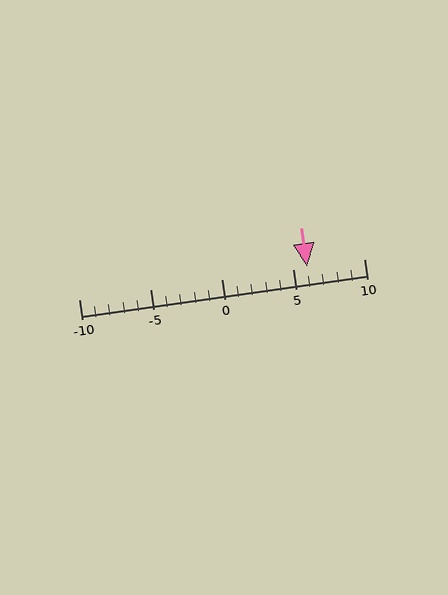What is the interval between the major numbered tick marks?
The major tick marks are spaced 5 units apart.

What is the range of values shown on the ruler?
The ruler shows values from -10 to 10.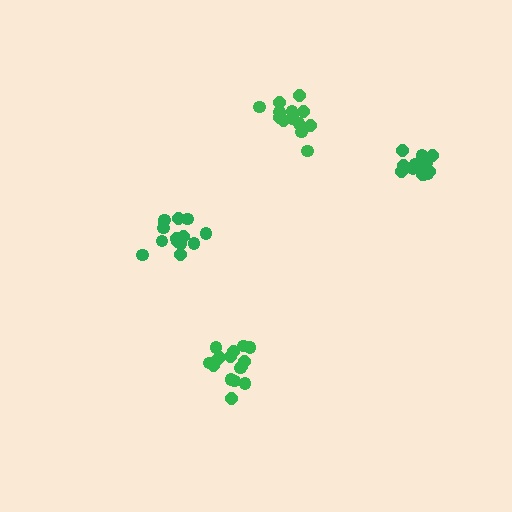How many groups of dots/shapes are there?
There are 4 groups.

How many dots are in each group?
Group 1: 14 dots, Group 2: 14 dots, Group 3: 14 dots, Group 4: 17 dots (59 total).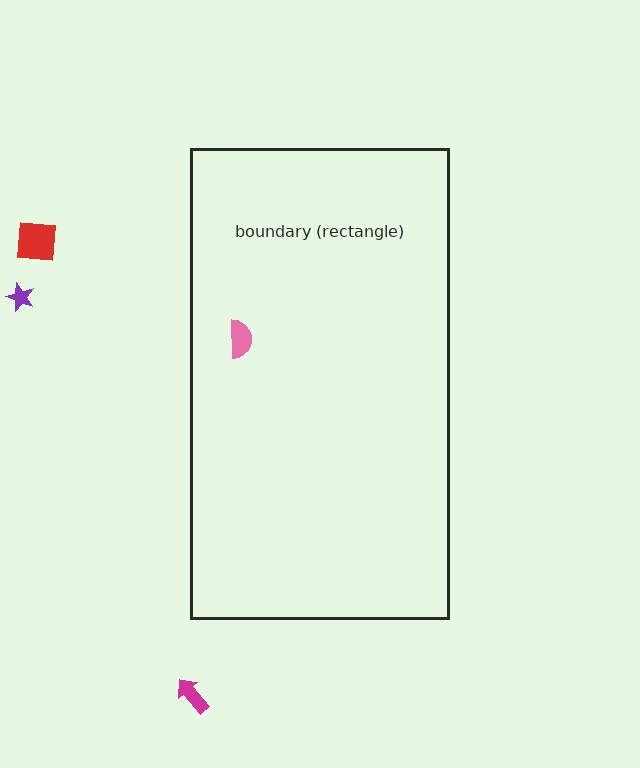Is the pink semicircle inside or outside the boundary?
Inside.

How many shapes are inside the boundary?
1 inside, 3 outside.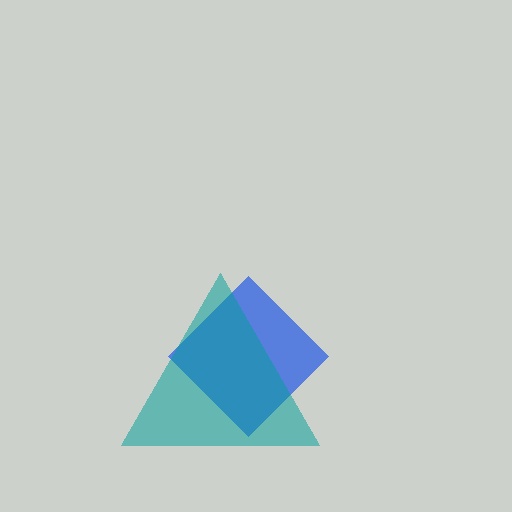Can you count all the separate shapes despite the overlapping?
Yes, there are 2 separate shapes.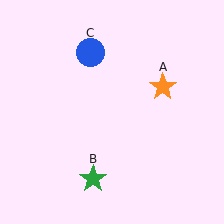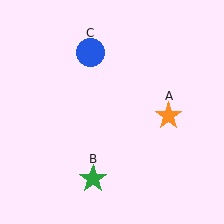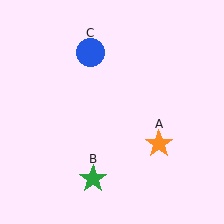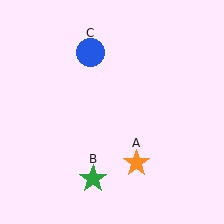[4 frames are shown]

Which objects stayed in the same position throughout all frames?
Green star (object B) and blue circle (object C) remained stationary.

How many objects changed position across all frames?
1 object changed position: orange star (object A).